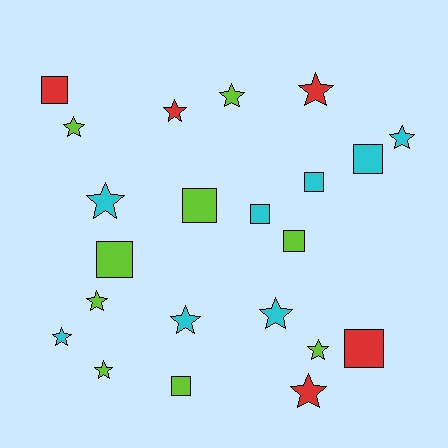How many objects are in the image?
There are 22 objects.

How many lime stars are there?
There are 5 lime stars.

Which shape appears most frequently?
Star, with 13 objects.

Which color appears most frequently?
Lime, with 9 objects.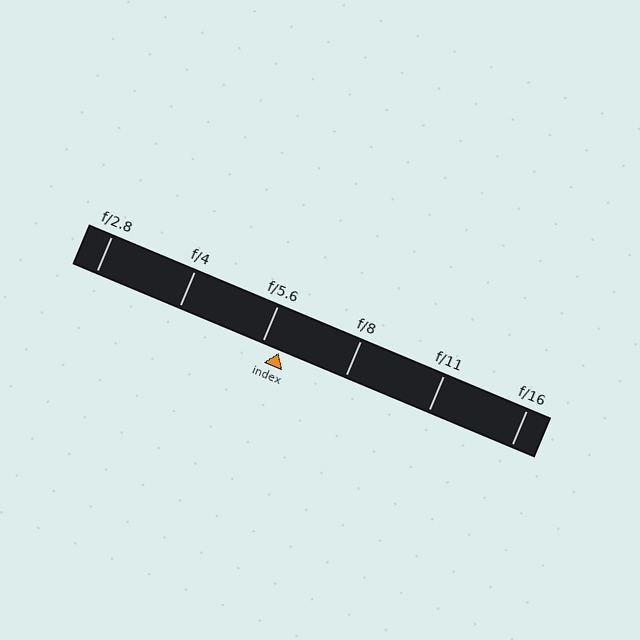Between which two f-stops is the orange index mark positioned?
The index mark is between f/5.6 and f/8.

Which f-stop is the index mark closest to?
The index mark is closest to f/5.6.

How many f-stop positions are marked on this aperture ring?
There are 6 f-stop positions marked.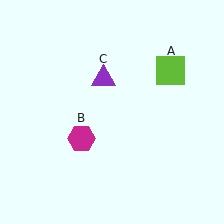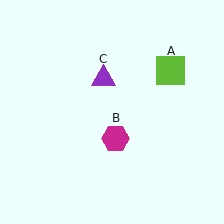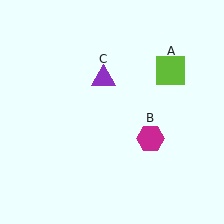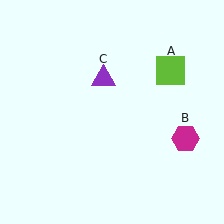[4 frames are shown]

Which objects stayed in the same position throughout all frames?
Lime square (object A) and purple triangle (object C) remained stationary.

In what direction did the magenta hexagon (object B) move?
The magenta hexagon (object B) moved right.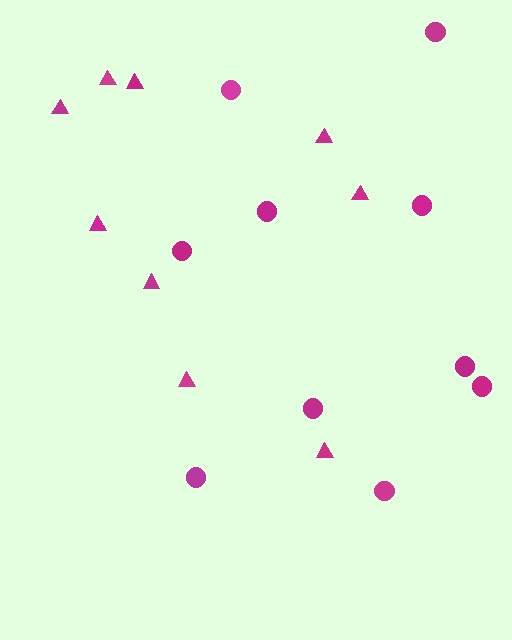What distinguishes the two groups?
There are 2 groups: one group of circles (10) and one group of triangles (9).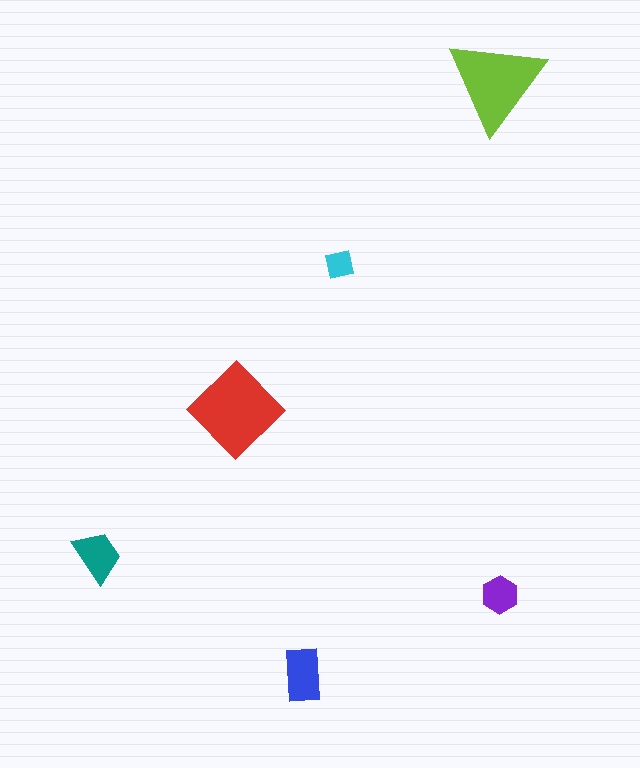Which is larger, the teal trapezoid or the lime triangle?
The lime triangle.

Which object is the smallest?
The cyan square.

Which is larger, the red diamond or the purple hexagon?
The red diamond.